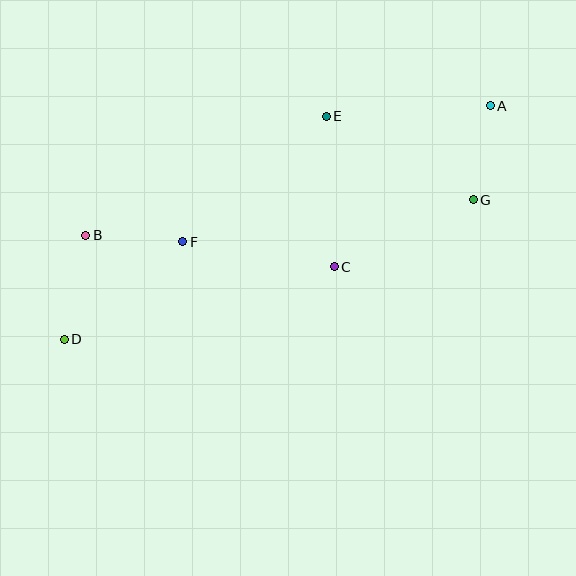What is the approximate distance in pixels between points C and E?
The distance between C and E is approximately 151 pixels.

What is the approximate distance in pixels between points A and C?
The distance between A and C is approximately 224 pixels.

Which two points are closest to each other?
Points A and G are closest to each other.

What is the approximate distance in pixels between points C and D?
The distance between C and D is approximately 280 pixels.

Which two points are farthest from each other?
Points A and D are farthest from each other.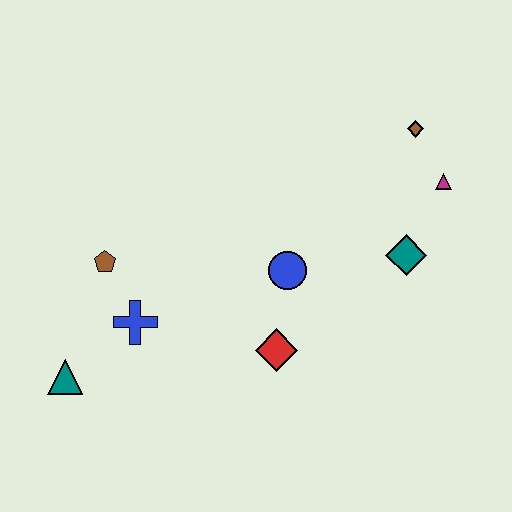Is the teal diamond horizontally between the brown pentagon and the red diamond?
No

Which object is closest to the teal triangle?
The blue cross is closest to the teal triangle.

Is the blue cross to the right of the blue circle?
No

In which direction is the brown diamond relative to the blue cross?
The brown diamond is to the right of the blue cross.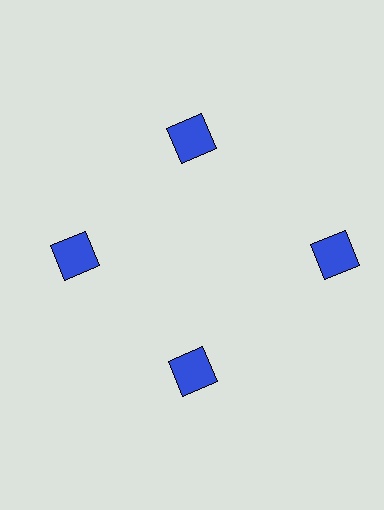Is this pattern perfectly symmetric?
No. The 4 blue squares are arranged in a ring, but one element near the 3 o'clock position is pushed outward from the center, breaking the 4-fold rotational symmetry.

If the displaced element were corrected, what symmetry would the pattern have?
It would have 4-fold rotational symmetry — the pattern would map onto itself every 90 degrees.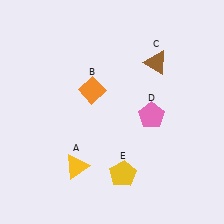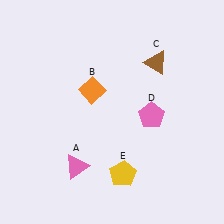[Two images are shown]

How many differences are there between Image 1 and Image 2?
There is 1 difference between the two images.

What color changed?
The triangle (A) changed from yellow in Image 1 to pink in Image 2.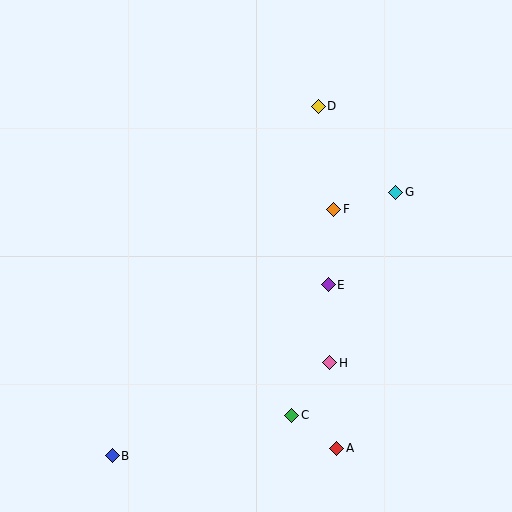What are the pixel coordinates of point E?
Point E is at (328, 285).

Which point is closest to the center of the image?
Point E at (328, 285) is closest to the center.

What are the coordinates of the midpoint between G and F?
The midpoint between G and F is at (365, 201).